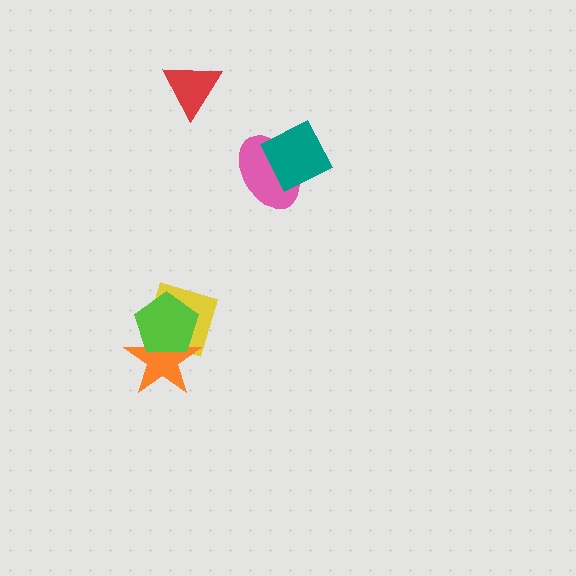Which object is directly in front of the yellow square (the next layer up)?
The orange star is directly in front of the yellow square.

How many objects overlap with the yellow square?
2 objects overlap with the yellow square.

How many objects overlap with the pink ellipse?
1 object overlaps with the pink ellipse.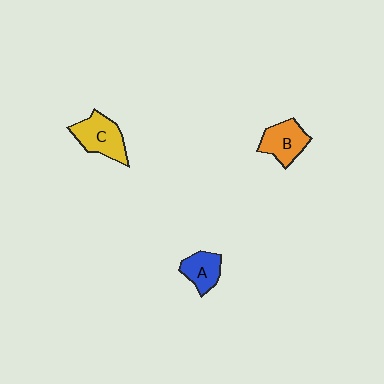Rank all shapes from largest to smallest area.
From largest to smallest: C (yellow), B (orange), A (blue).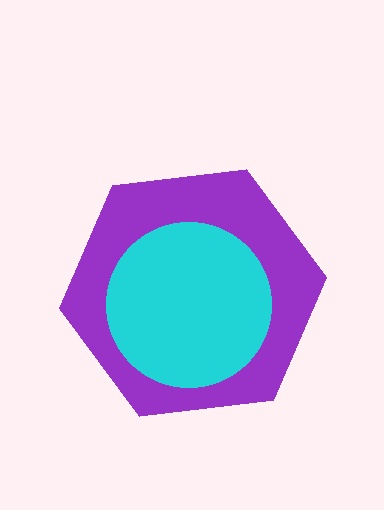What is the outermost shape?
The purple hexagon.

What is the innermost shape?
The cyan circle.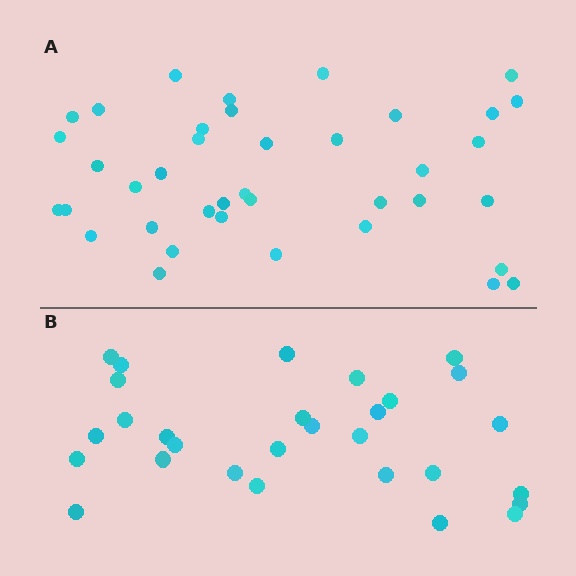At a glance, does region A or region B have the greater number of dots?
Region A (the top region) has more dots.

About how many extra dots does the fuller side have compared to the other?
Region A has roughly 10 or so more dots than region B.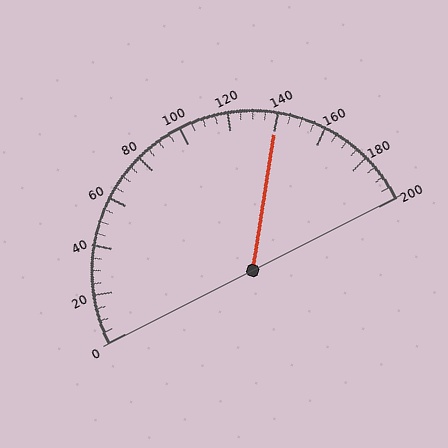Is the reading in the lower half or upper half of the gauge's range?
The reading is in the upper half of the range (0 to 200).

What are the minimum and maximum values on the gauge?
The gauge ranges from 0 to 200.